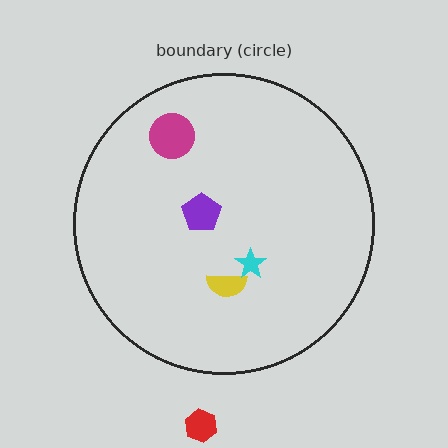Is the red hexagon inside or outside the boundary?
Outside.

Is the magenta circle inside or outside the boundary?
Inside.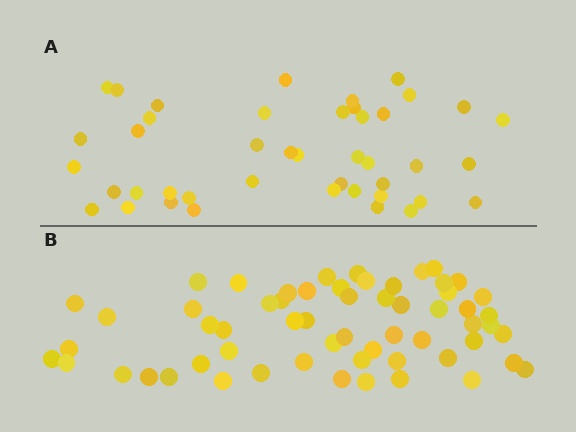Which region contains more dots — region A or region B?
Region B (the bottom region) has more dots.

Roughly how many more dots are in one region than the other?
Region B has approximately 15 more dots than region A.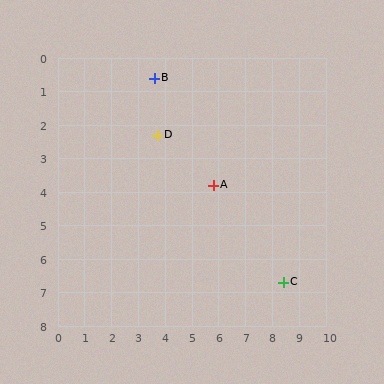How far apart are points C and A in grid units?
Points C and A are about 3.9 grid units apart.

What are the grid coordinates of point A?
Point A is at approximately (5.8, 3.8).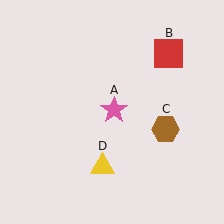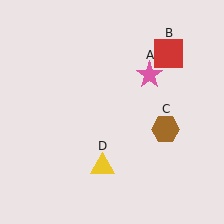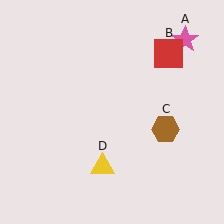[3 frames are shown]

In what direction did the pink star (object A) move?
The pink star (object A) moved up and to the right.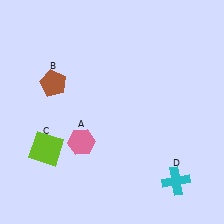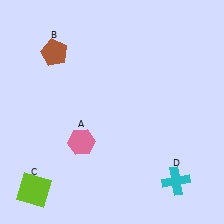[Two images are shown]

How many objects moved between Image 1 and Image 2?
2 objects moved between the two images.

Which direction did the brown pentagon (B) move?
The brown pentagon (B) moved up.